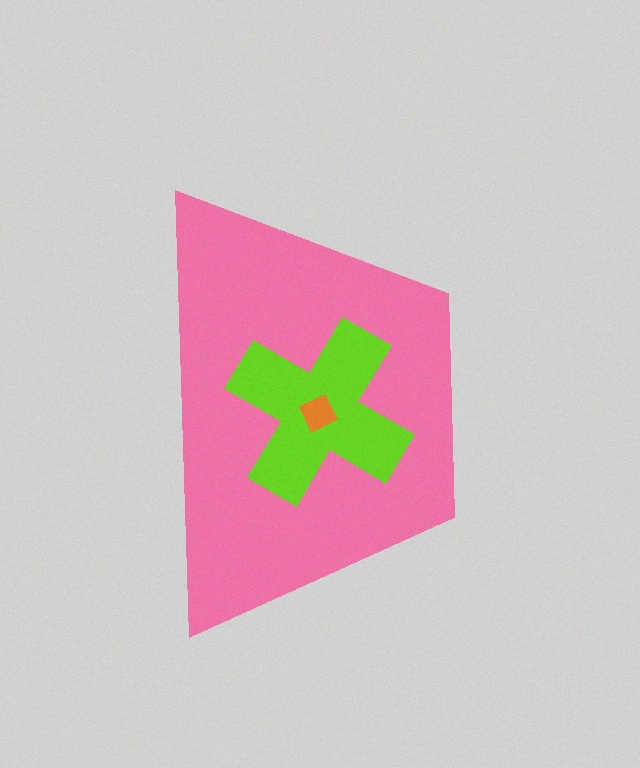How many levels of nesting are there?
3.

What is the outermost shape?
The pink trapezoid.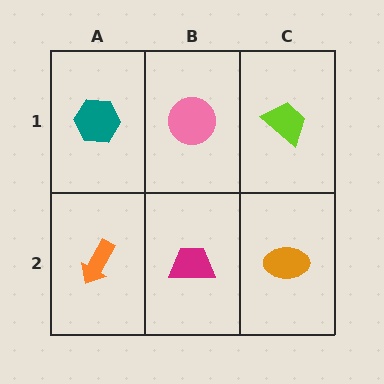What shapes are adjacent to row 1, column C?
An orange ellipse (row 2, column C), a pink circle (row 1, column B).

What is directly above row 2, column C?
A lime trapezoid.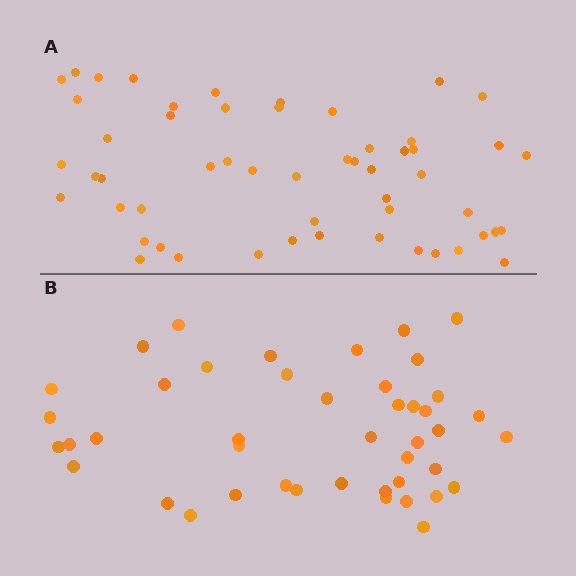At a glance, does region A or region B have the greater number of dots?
Region A (the top region) has more dots.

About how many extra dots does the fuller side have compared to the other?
Region A has roughly 10 or so more dots than region B.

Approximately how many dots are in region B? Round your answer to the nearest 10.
About 40 dots. (The exact count is 44, which rounds to 40.)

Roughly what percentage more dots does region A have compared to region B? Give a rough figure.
About 25% more.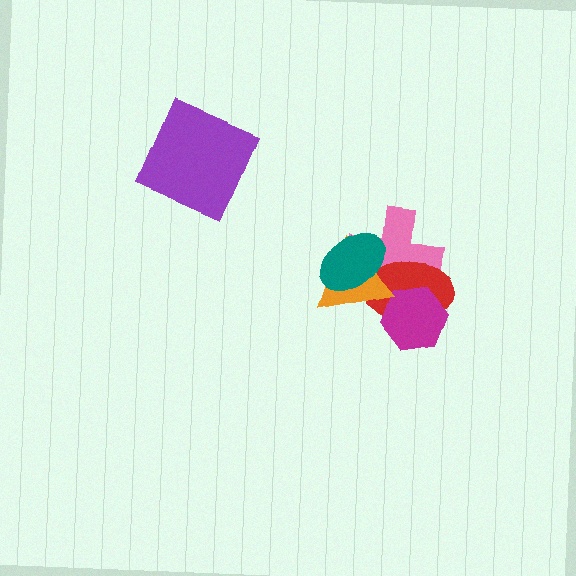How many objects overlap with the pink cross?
4 objects overlap with the pink cross.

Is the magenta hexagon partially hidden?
No, no other shape covers it.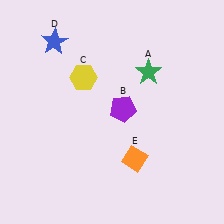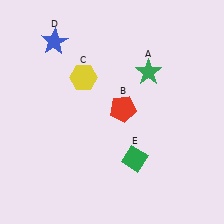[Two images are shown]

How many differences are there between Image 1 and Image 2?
There are 2 differences between the two images.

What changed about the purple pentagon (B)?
In Image 1, B is purple. In Image 2, it changed to red.